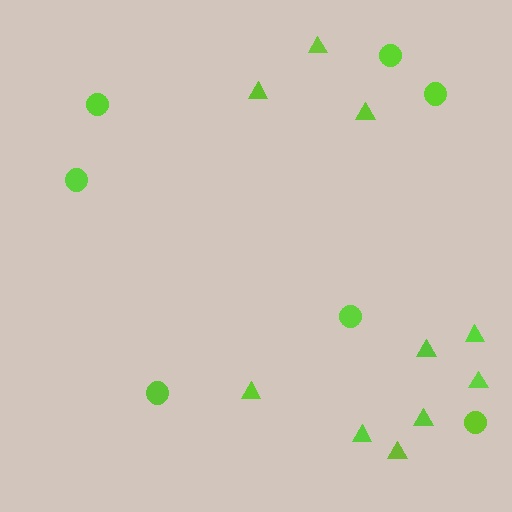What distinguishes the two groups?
There are 2 groups: one group of triangles (10) and one group of circles (7).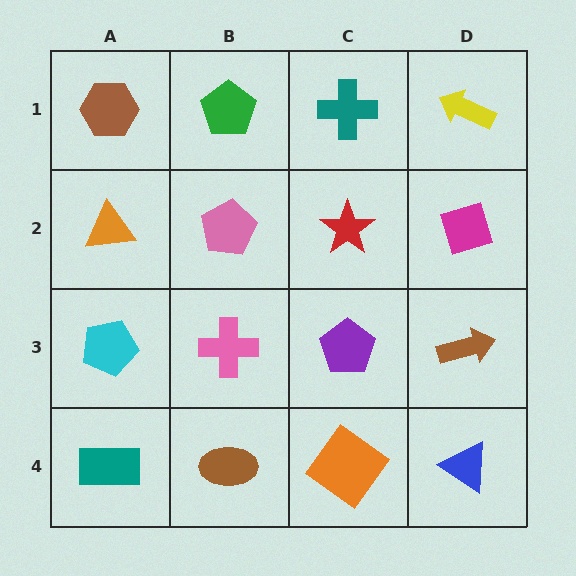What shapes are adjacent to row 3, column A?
An orange triangle (row 2, column A), a teal rectangle (row 4, column A), a pink cross (row 3, column B).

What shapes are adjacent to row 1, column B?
A pink pentagon (row 2, column B), a brown hexagon (row 1, column A), a teal cross (row 1, column C).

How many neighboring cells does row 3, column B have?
4.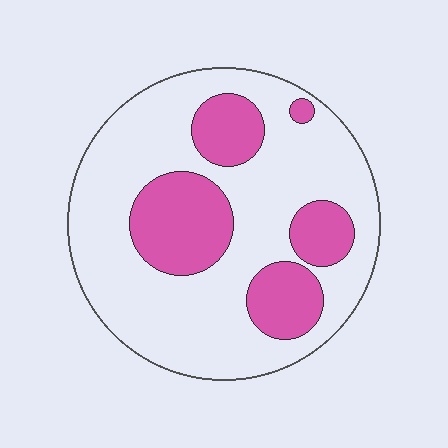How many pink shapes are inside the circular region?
5.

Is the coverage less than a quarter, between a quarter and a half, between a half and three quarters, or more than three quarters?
Between a quarter and a half.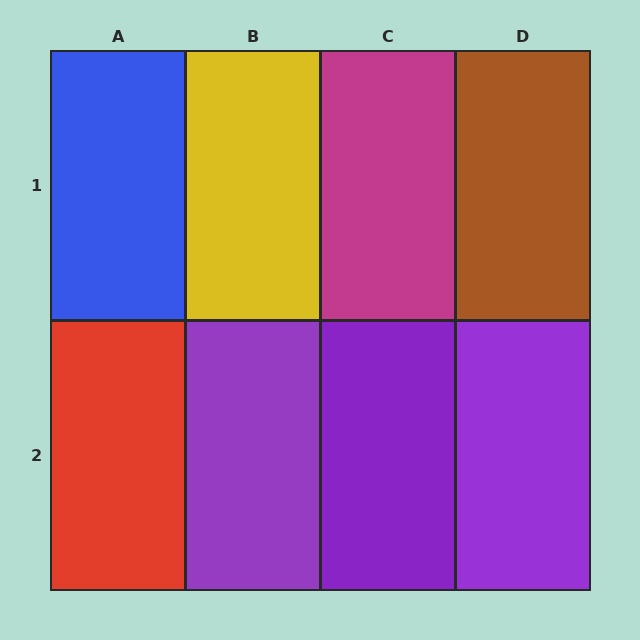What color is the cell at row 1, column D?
Brown.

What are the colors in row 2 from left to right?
Red, purple, purple, purple.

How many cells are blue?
1 cell is blue.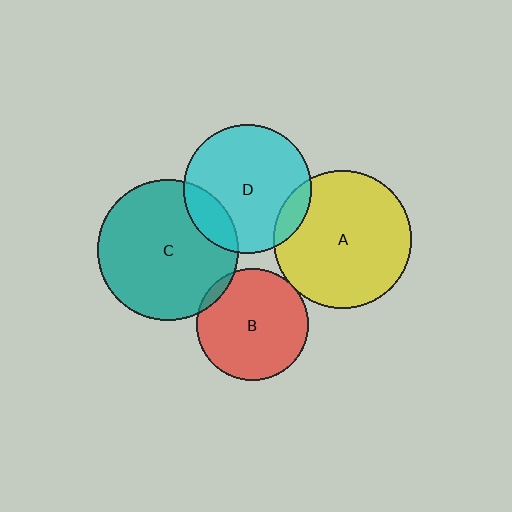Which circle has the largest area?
Circle C (teal).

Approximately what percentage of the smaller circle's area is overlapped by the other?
Approximately 5%.